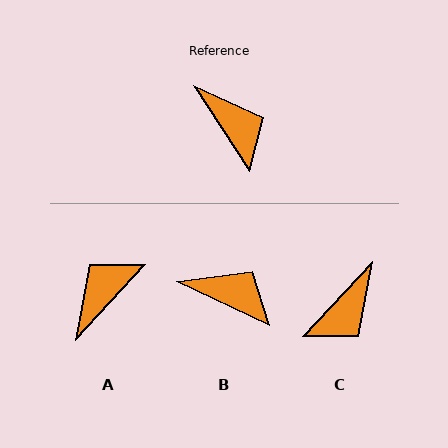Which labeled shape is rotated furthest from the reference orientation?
A, about 105 degrees away.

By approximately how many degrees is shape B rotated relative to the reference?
Approximately 32 degrees counter-clockwise.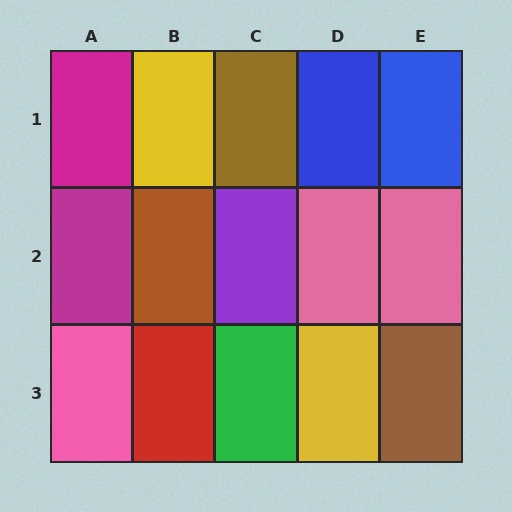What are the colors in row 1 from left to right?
Magenta, yellow, brown, blue, blue.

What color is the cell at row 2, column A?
Magenta.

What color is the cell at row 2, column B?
Brown.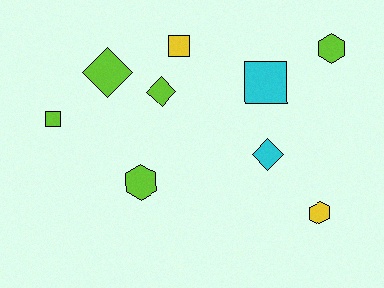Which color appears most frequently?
Lime, with 5 objects.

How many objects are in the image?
There are 9 objects.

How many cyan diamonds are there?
There is 1 cyan diamond.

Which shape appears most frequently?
Hexagon, with 3 objects.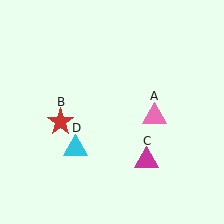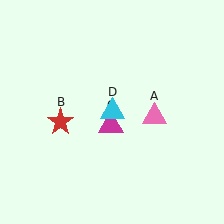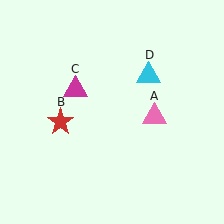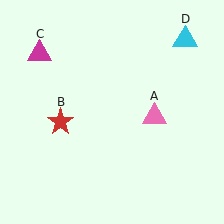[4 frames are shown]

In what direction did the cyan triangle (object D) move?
The cyan triangle (object D) moved up and to the right.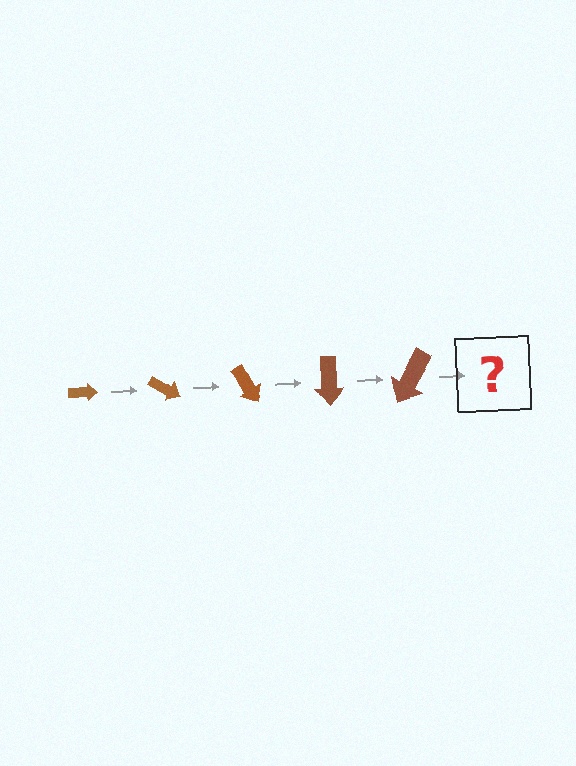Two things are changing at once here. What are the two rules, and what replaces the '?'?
The two rules are that the arrow grows larger each step and it rotates 30 degrees each step. The '?' should be an arrow, larger than the previous one and rotated 150 degrees from the start.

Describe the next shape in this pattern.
It should be an arrow, larger than the previous one and rotated 150 degrees from the start.